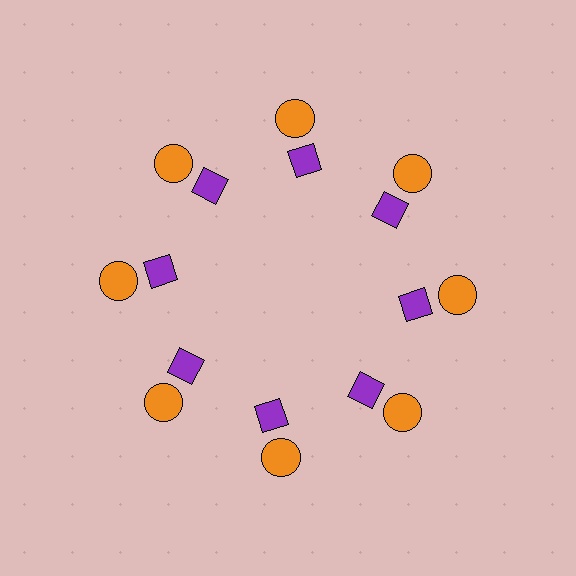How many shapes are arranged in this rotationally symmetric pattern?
There are 16 shapes, arranged in 8 groups of 2.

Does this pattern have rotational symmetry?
Yes, this pattern has 8-fold rotational symmetry. It looks the same after rotating 45 degrees around the center.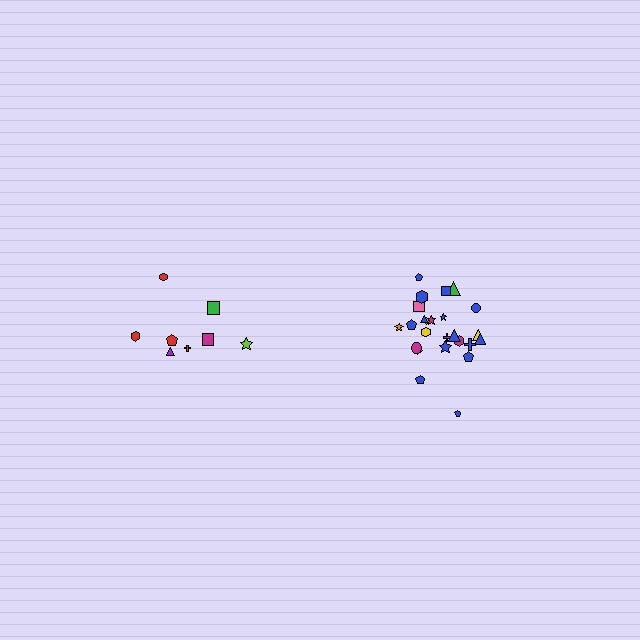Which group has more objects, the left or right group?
The right group.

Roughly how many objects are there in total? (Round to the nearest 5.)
Roughly 35 objects in total.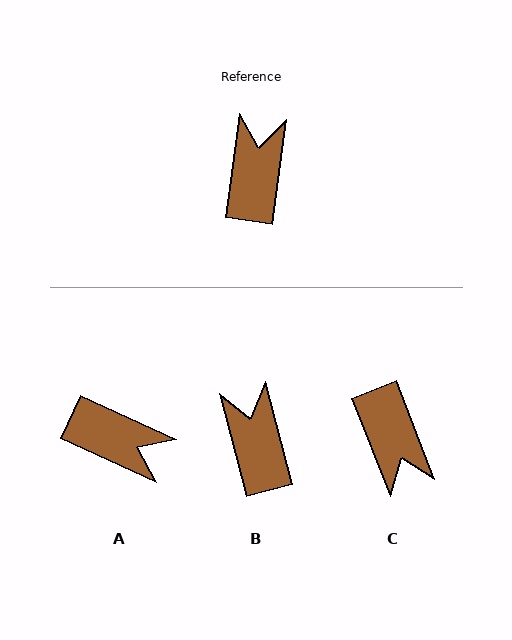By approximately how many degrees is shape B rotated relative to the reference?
Approximately 23 degrees counter-clockwise.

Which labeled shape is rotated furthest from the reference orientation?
C, about 150 degrees away.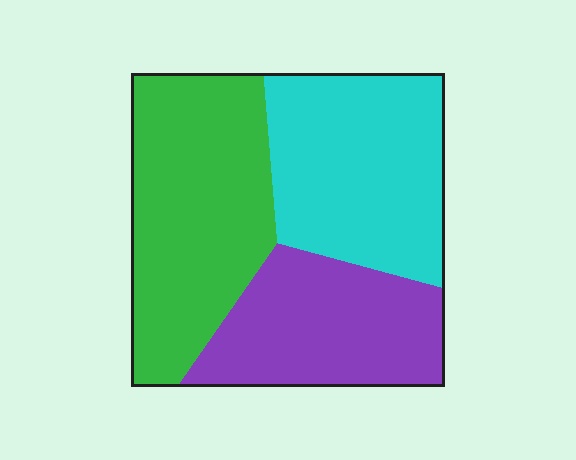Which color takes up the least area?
Purple, at roughly 30%.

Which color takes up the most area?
Green, at roughly 40%.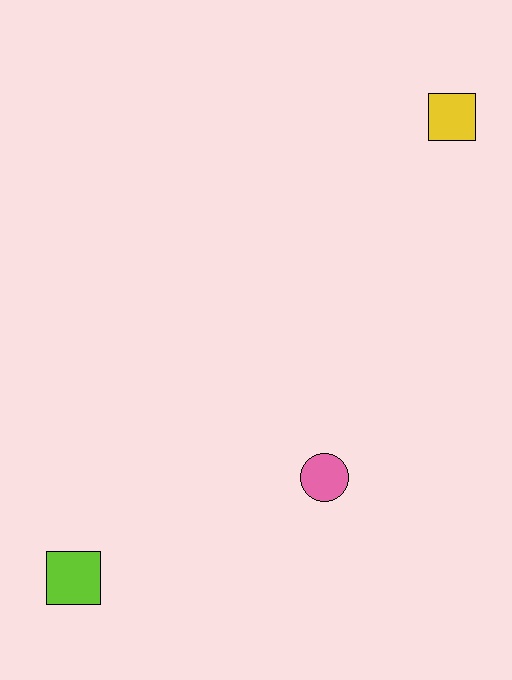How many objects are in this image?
There are 3 objects.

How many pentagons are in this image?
There are no pentagons.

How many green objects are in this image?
There are no green objects.